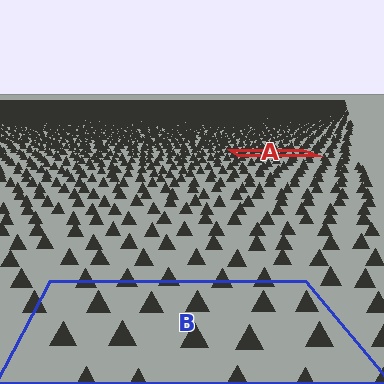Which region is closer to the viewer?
Region B is closer. The texture elements there are larger and more spread out.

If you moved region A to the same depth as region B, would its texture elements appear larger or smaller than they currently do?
They would appear larger. At a closer depth, the same texture elements are projected at a bigger on-screen size.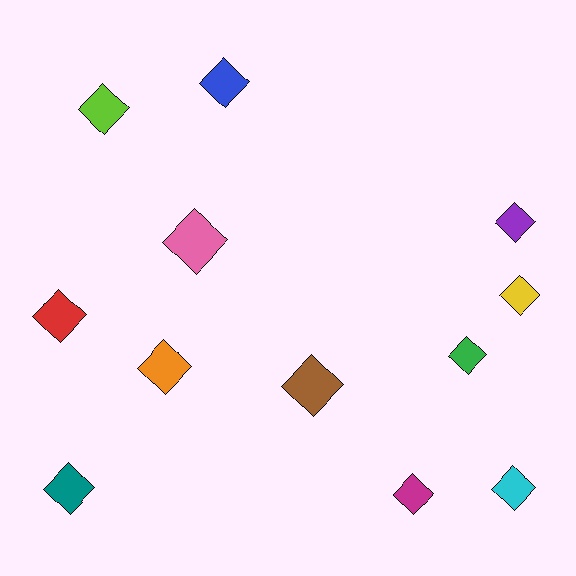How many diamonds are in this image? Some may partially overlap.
There are 12 diamonds.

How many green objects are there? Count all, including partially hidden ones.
There is 1 green object.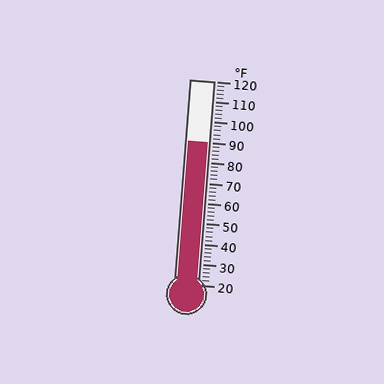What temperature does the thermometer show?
The thermometer shows approximately 90°F.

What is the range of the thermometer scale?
The thermometer scale ranges from 20°F to 120°F.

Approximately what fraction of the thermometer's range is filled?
The thermometer is filled to approximately 70% of its range.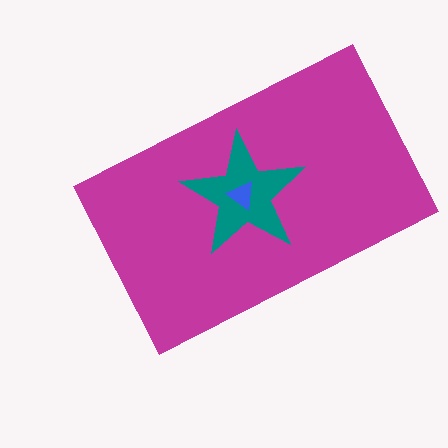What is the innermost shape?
The blue triangle.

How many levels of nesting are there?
3.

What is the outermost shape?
The magenta rectangle.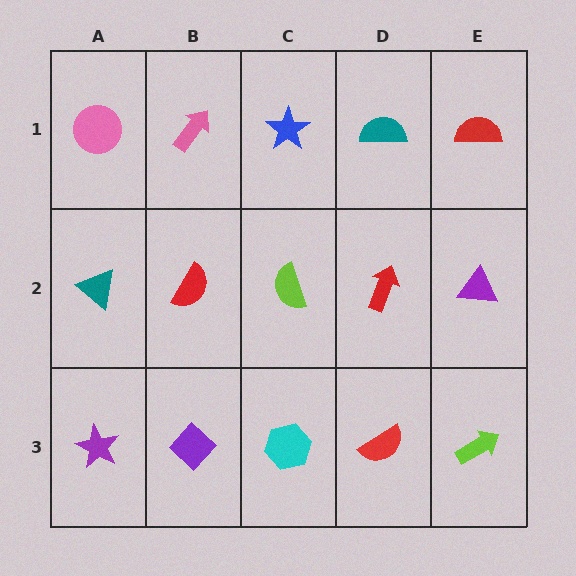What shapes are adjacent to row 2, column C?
A blue star (row 1, column C), a cyan hexagon (row 3, column C), a red semicircle (row 2, column B), a red arrow (row 2, column D).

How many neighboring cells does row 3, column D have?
3.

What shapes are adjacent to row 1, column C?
A lime semicircle (row 2, column C), a pink arrow (row 1, column B), a teal semicircle (row 1, column D).